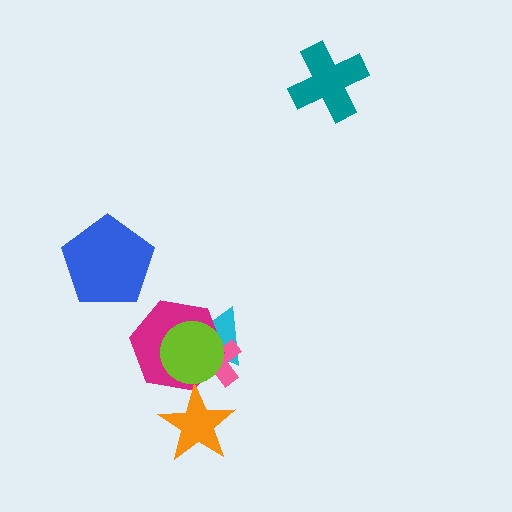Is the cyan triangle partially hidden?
Yes, it is partially covered by another shape.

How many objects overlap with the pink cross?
3 objects overlap with the pink cross.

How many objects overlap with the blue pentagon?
0 objects overlap with the blue pentagon.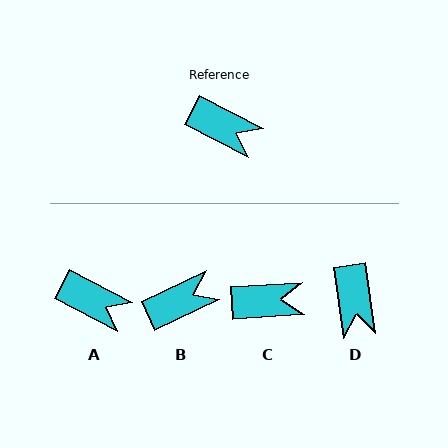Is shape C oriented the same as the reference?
No, it is off by about 31 degrees.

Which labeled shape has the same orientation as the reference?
A.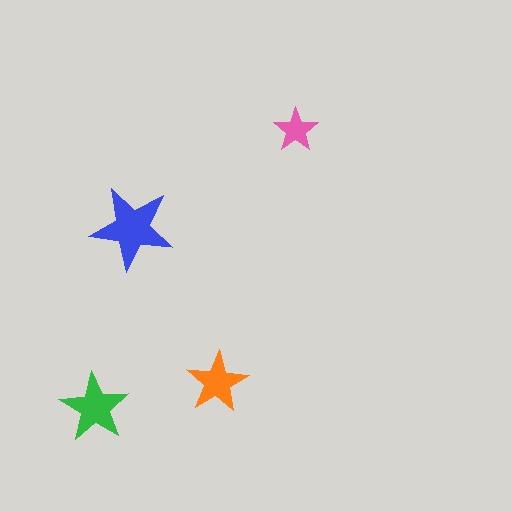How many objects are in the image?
There are 4 objects in the image.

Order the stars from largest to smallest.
the blue one, the green one, the orange one, the pink one.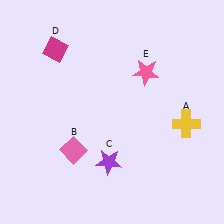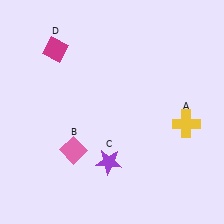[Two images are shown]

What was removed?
The pink star (E) was removed in Image 2.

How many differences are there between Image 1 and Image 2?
There is 1 difference between the two images.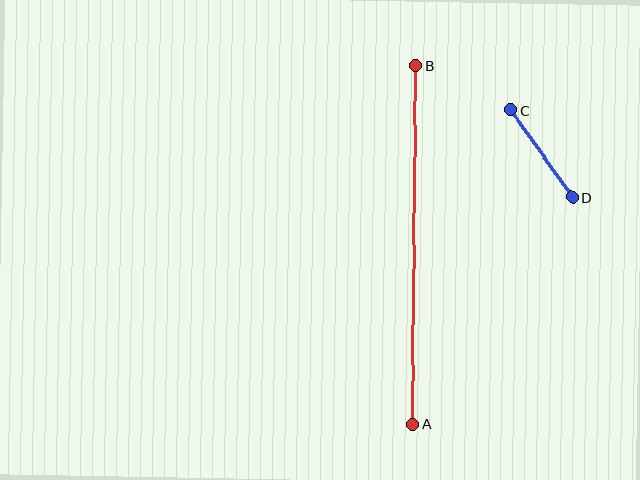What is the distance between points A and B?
The distance is approximately 359 pixels.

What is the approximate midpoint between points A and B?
The midpoint is at approximately (414, 245) pixels.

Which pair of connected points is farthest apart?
Points A and B are farthest apart.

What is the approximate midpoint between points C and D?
The midpoint is at approximately (542, 154) pixels.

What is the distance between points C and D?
The distance is approximately 107 pixels.